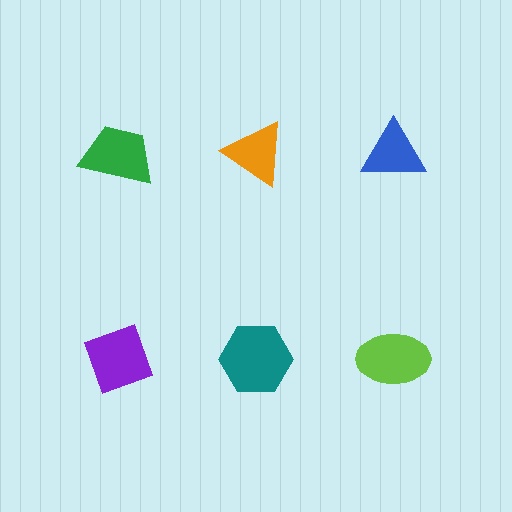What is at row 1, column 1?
A green trapezoid.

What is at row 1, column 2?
An orange triangle.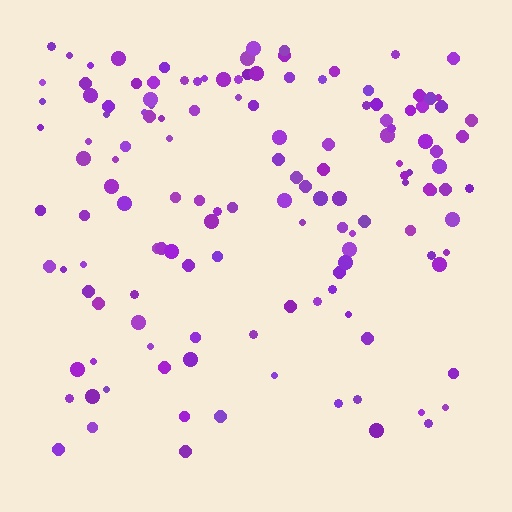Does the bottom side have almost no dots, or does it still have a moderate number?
Still a moderate number, just noticeably fewer than the top.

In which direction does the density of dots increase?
From bottom to top, with the top side densest.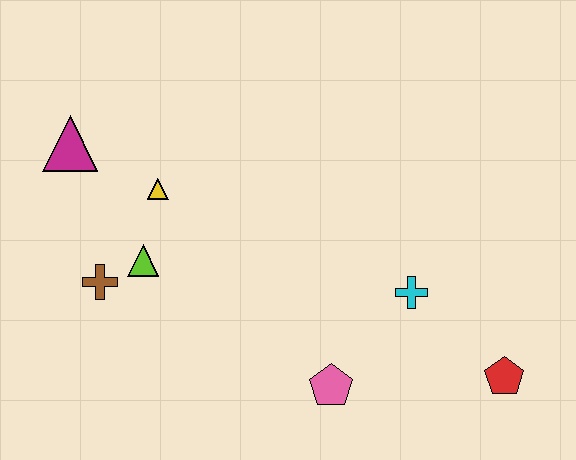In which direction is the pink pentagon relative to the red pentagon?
The pink pentagon is to the left of the red pentagon.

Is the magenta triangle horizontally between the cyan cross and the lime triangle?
No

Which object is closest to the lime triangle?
The brown cross is closest to the lime triangle.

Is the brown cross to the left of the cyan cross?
Yes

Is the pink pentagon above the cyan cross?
No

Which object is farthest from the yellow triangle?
The red pentagon is farthest from the yellow triangle.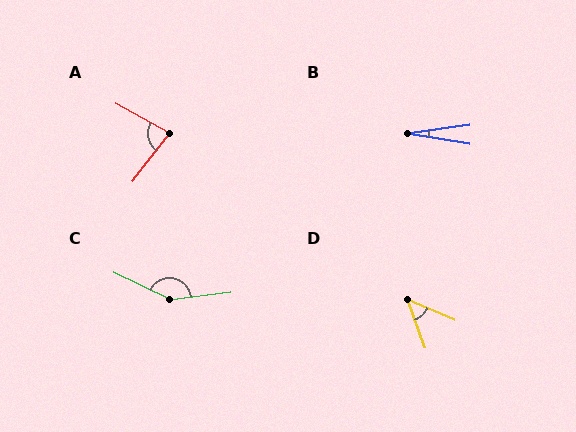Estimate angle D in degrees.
Approximately 47 degrees.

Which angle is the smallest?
B, at approximately 17 degrees.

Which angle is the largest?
C, at approximately 148 degrees.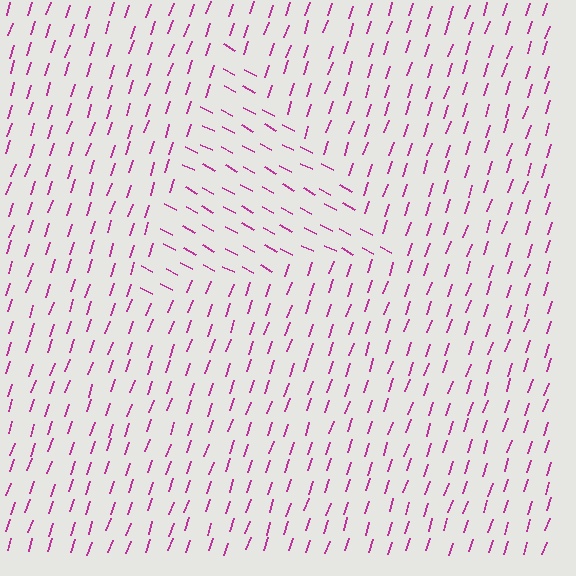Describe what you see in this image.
The image is filled with small magenta line segments. A triangle region in the image has lines oriented differently from the surrounding lines, creating a visible texture boundary.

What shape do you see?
I see a triangle.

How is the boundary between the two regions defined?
The boundary is defined purely by a change in line orientation (approximately 80 degrees difference). All lines are the same color and thickness.